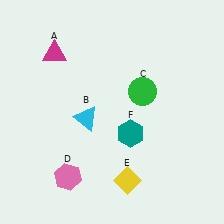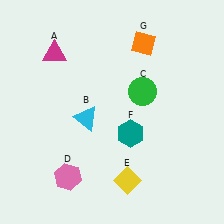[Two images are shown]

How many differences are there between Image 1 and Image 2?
There is 1 difference between the two images.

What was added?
An orange diamond (G) was added in Image 2.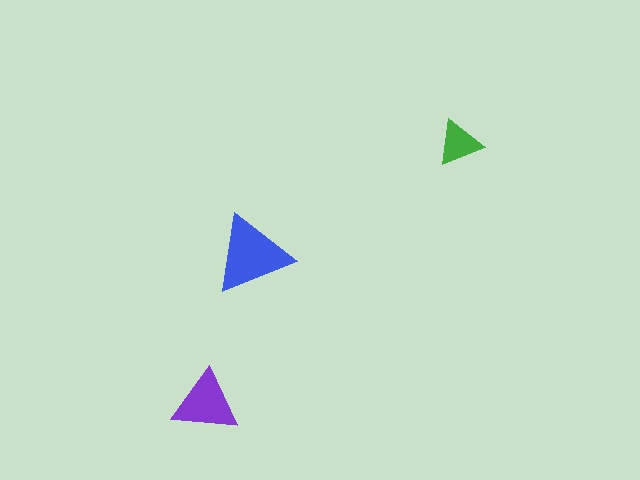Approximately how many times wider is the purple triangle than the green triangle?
About 1.5 times wider.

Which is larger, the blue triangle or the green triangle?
The blue one.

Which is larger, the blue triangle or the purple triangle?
The blue one.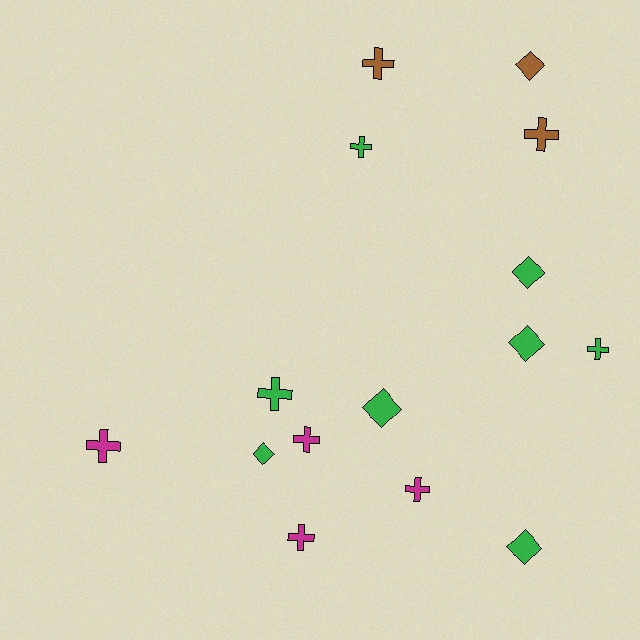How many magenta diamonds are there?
There are no magenta diamonds.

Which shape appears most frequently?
Cross, with 9 objects.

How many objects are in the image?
There are 15 objects.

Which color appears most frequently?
Green, with 8 objects.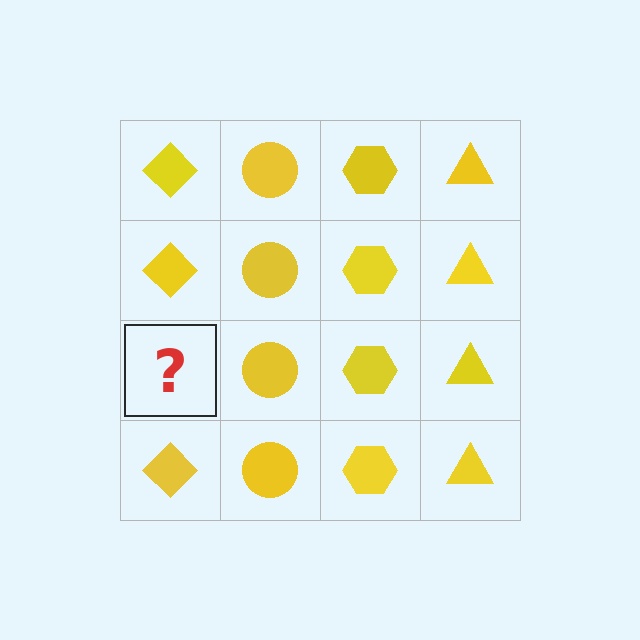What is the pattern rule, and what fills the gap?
The rule is that each column has a consistent shape. The gap should be filled with a yellow diamond.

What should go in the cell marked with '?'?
The missing cell should contain a yellow diamond.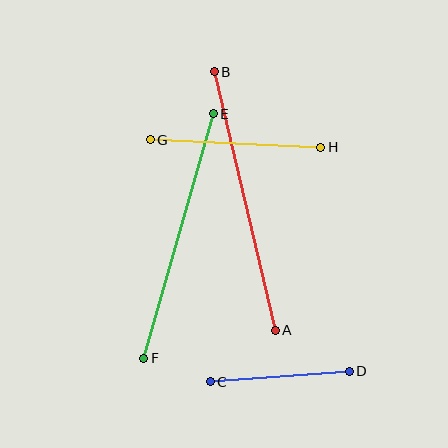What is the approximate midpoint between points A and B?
The midpoint is at approximately (245, 201) pixels.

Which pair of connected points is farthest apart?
Points A and B are farthest apart.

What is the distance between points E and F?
The distance is approximately 254 pixels.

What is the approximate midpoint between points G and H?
The midpoint is at approximately (235, 143) pixels.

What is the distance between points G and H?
The distance is approximately 170 pixels.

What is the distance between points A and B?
The distance is approximately 266 pixels.